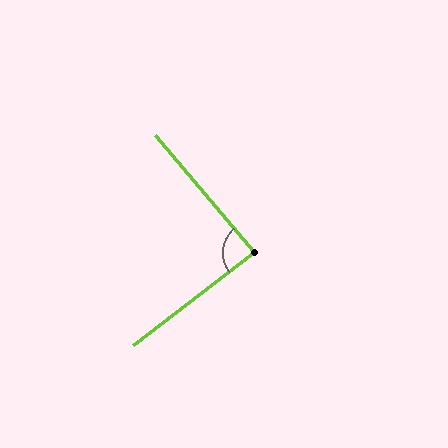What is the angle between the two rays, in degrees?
Approximately 87 degrees.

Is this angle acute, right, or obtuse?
It is approximately a right angle.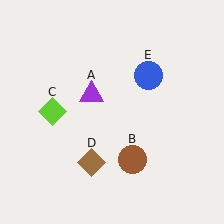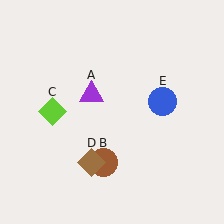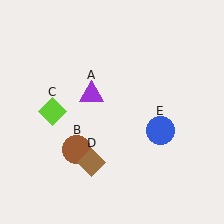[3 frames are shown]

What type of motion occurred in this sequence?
The brown circle (object B), blue circle (object E) rotated clockwise around the center of the scene.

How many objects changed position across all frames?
2 objects changed position: brown circle (object B), blue circle (object E).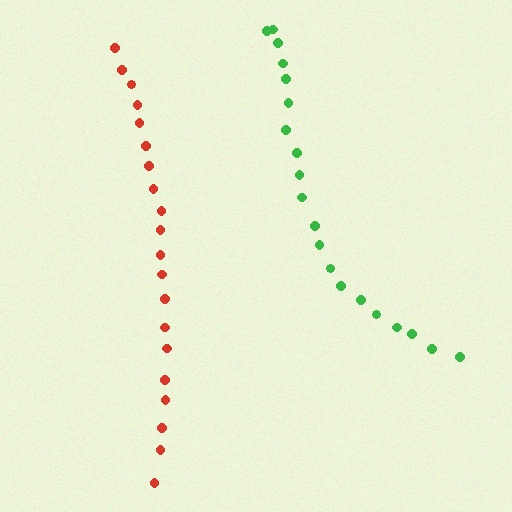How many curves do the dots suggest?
There are 2 distinct paths.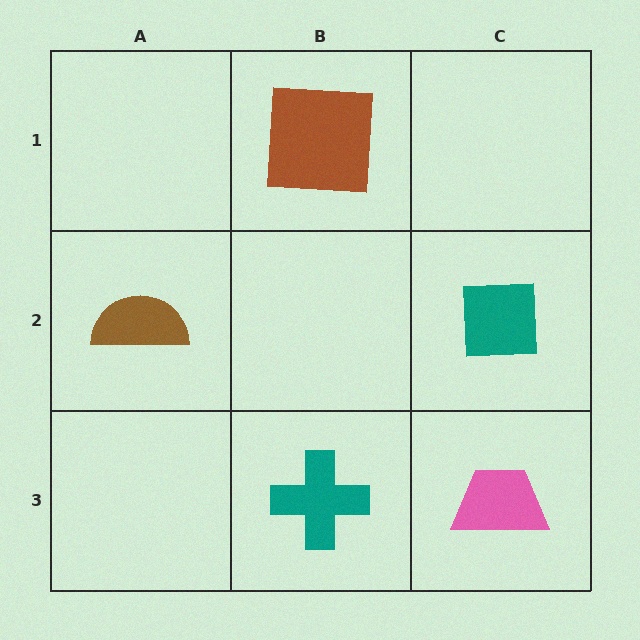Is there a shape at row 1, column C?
No, that cell is empty.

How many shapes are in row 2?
2 shapes.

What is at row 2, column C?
A teal square.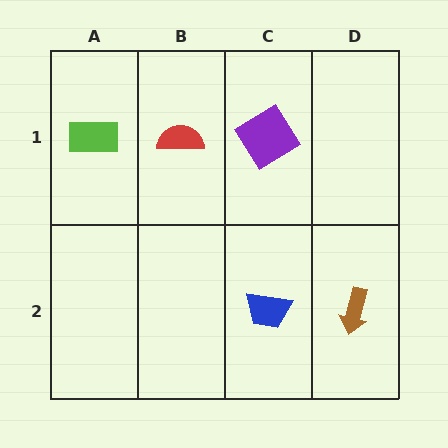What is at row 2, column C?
A blue trapezoid.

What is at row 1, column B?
A red semicircle.